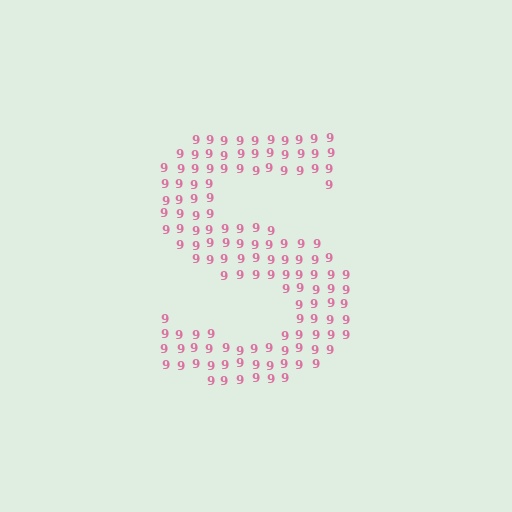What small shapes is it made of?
It is made of small digit 9's.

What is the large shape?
The large shape is the letter S.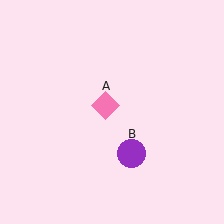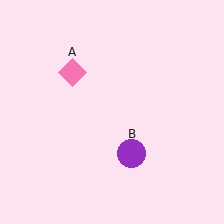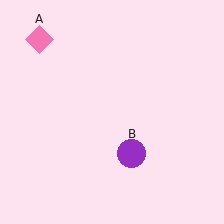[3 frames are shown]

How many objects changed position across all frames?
1 object changed position: pink diamond (object A).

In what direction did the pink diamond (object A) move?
The pink diamond (object A) moved up and to the left.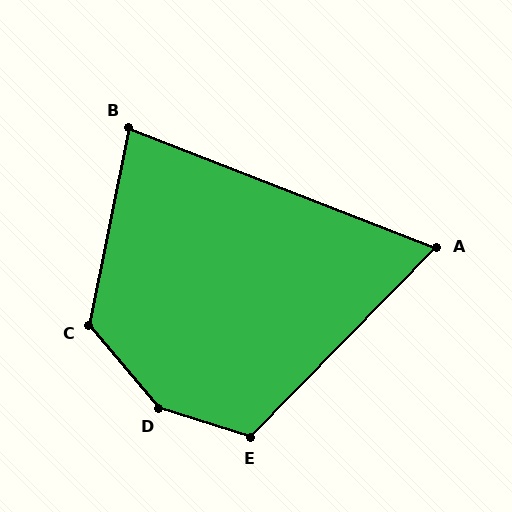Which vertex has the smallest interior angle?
A, at approximately 67 degrees.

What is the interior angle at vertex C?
Approximately 129 degrees (obtuse).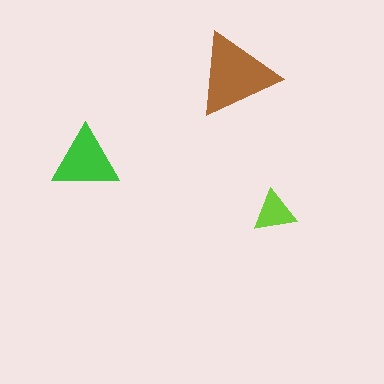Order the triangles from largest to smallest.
the brown one, the green one, the lime one.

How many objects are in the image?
There are 3 objects in the image.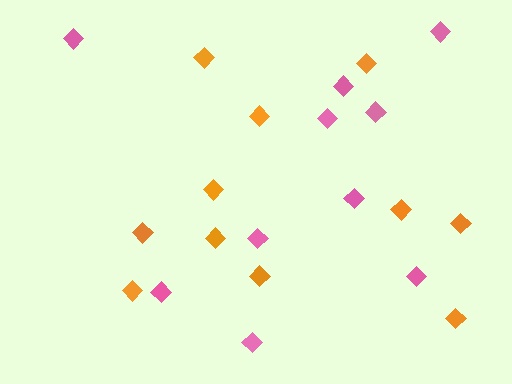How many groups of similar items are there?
There are 2 groups: one group of pink diamonds (10) and one group of orange diamonds (11).